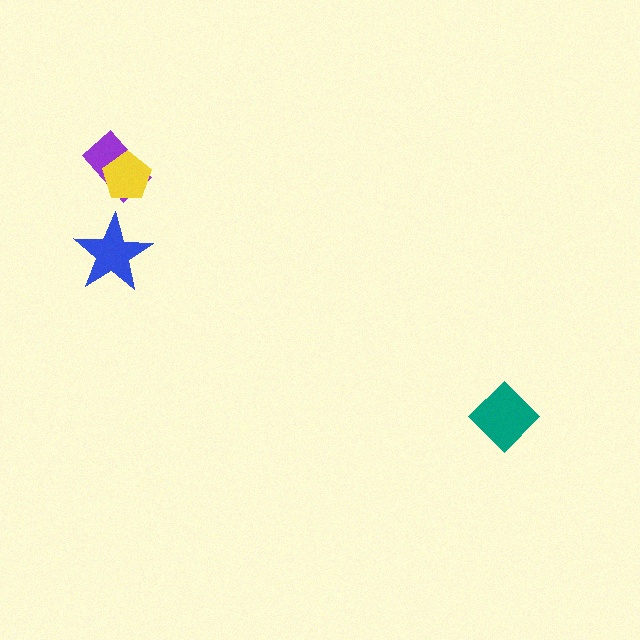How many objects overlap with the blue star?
0 objects overlap with the blue star.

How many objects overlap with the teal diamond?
0 objects overlap with the teal diamond.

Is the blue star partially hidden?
No, no other shape covers it.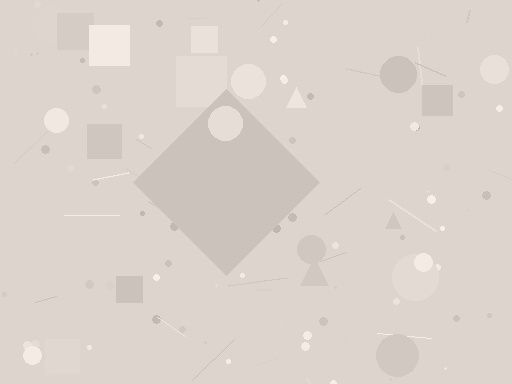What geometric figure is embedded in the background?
A diamond is embedded in the background.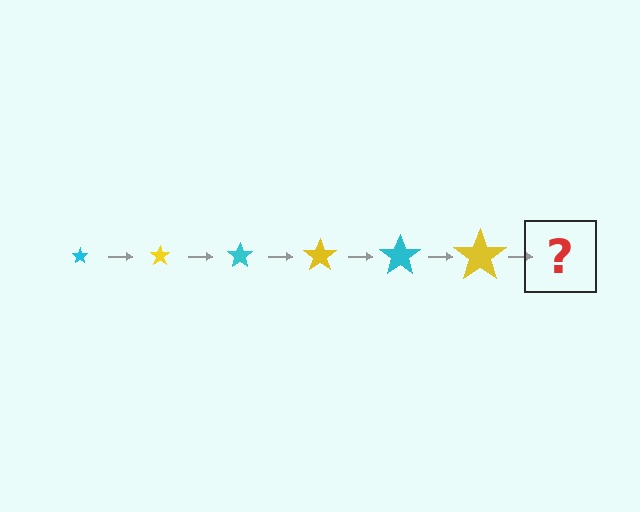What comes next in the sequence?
The next element should be a cyan star, larger than the previous one.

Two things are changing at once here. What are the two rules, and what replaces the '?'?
The two rules are that the star grows larger each step and the color cycles through cyan and yellow. The '?' should be a cyan star, larger than the previous one.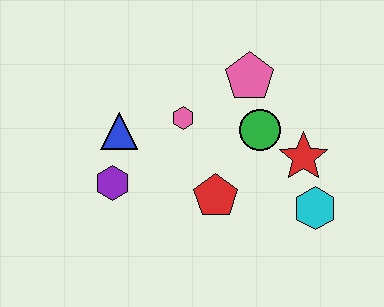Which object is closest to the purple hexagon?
The blue triangle is closest to the purple hexagon.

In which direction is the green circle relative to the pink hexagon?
The green circle is to the right of the pink hexagon.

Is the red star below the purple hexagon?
No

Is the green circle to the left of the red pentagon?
No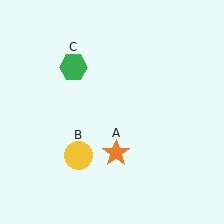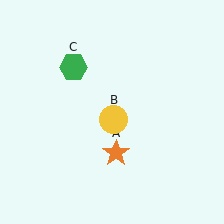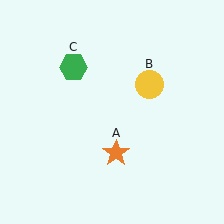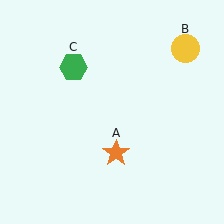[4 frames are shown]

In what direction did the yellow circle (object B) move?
The yellow circle (object B) moved up and to the right.